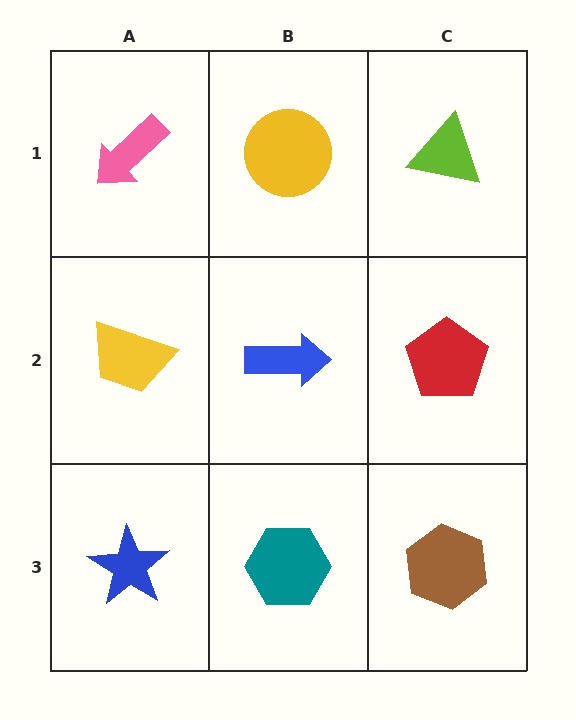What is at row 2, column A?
A yellow trapezoid.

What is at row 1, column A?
A pink arrow.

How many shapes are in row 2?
3 shapes.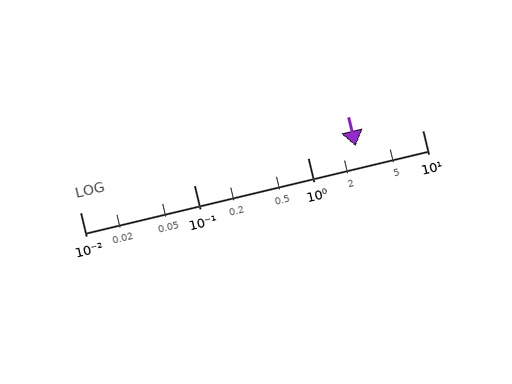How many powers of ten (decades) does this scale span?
The scale spans 3 decades, from 0.01 to 10.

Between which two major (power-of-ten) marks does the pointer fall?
The pointer is between 1 and 10.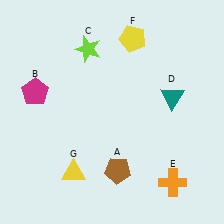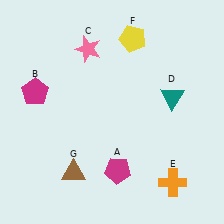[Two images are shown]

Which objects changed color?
A changed from brown to magenta. C changed from lime to pink. G changed from yellow to brown.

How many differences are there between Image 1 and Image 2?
There are 3 differences between the two images.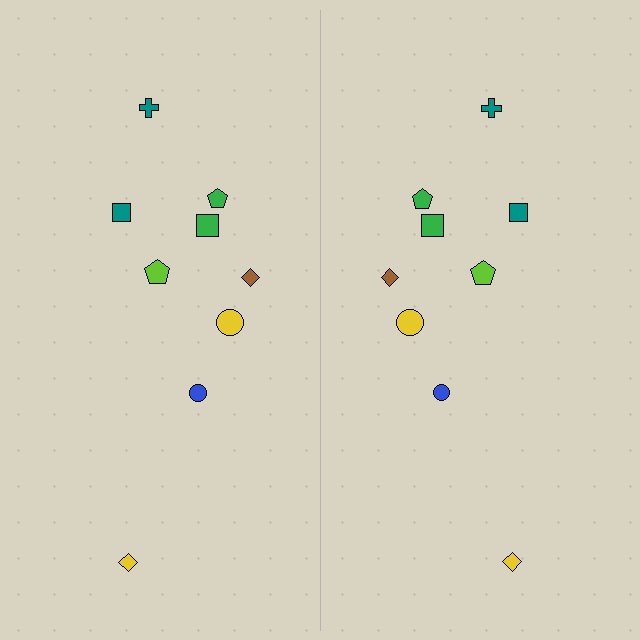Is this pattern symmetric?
Yes, this pattern has bilateral (reflection) symmetry.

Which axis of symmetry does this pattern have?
The pattern has a vertical axis of symmetry running through the center of the image.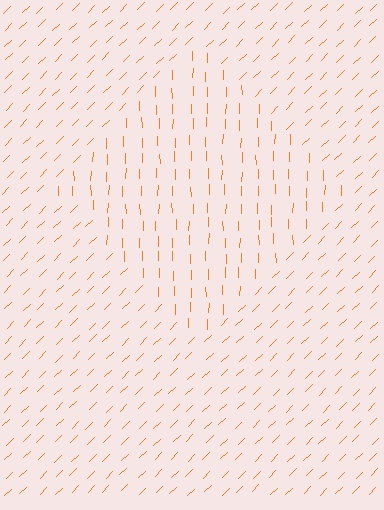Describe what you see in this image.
The image is filled with small orange line segments. A diamond region in the image has lines oriented differently from the surrounding lines, creating a visible texture boundary.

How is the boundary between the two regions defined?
The boundary is defined purely by a change in line orientation (approximately 45 degrees difference). All lines are the same color and thickness.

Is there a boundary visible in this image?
Yes, there is a texture boundary formed by a change in line orientation.